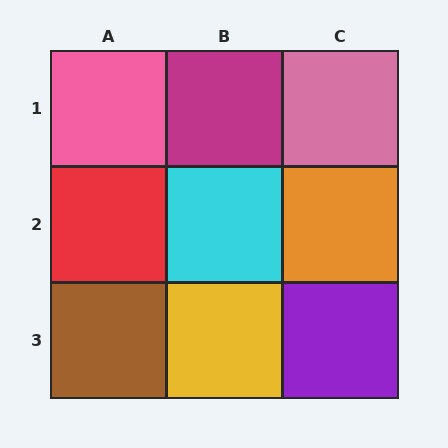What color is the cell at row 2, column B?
Cyan.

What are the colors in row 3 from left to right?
Brown, yellow, purple.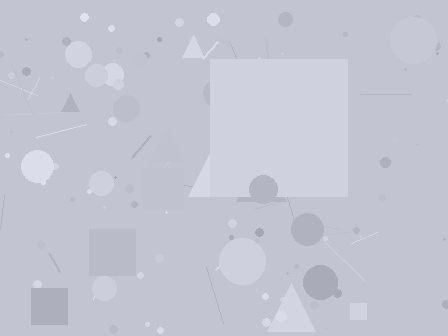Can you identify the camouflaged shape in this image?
The camouflaged shape is a square.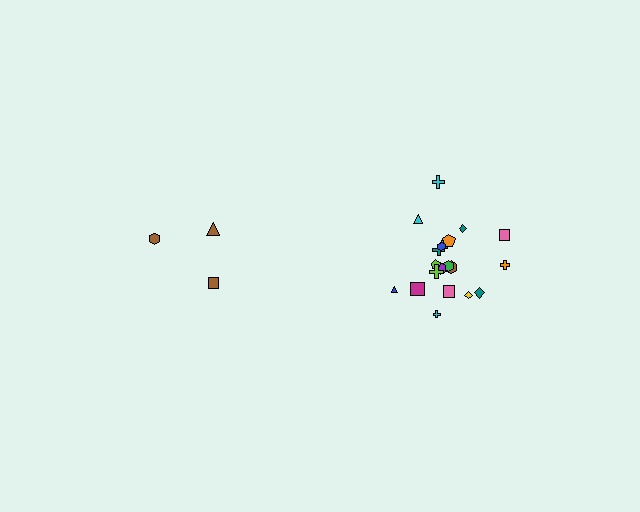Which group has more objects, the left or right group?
The right group.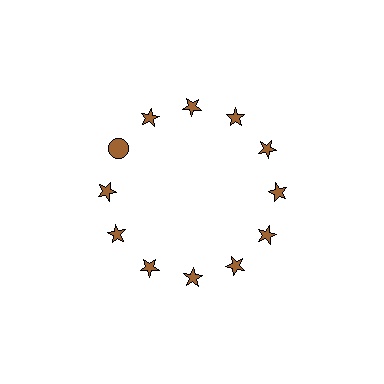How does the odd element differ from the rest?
It has a different shape: circle instead of star.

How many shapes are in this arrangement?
There are 12 shapes arranged in a ring pattern.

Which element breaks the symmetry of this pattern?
The brown circle at roughly the 10 o'clock position breaks the symmetry. All other shapes are brown stars.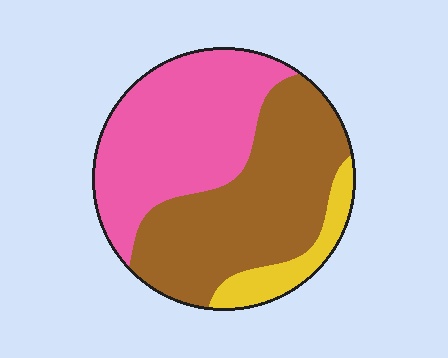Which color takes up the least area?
Yellow, at roughly 10%.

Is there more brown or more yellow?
Brown.